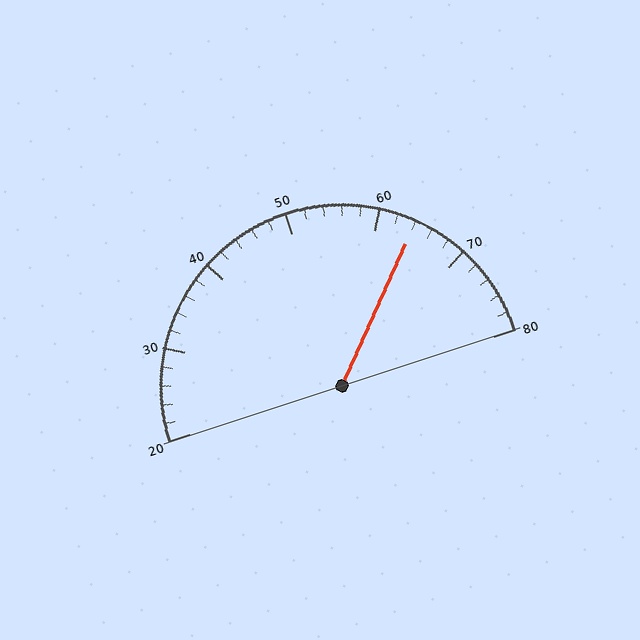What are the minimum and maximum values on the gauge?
The gauge ranges from 20 to 80.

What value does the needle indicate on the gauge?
The needle indicates approximately 64.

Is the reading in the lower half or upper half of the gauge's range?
The reading is in the upper half of the range (20 to 80).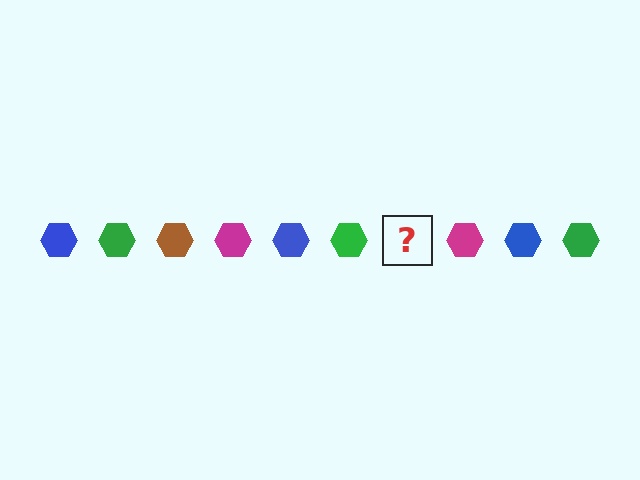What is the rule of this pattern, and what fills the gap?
The rule is that the pattern cycles through blue, green, brown, magenta hexagons. The gap should be filled with a brown hexagon.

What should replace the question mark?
The question mark should be replaced with a brown hexagon.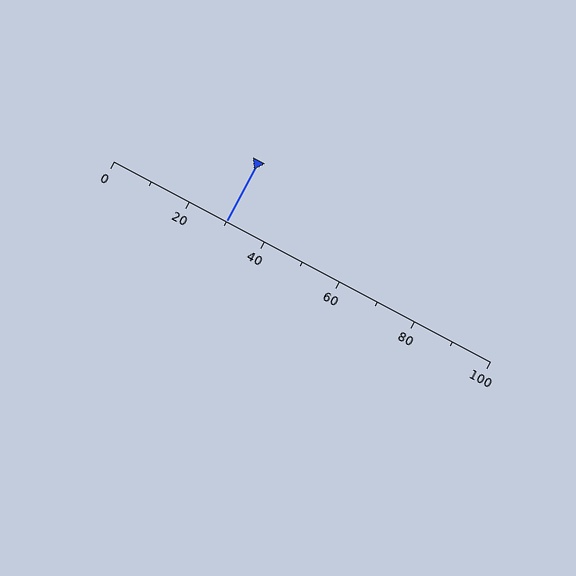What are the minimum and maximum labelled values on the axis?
The axis runs from 0 to 100.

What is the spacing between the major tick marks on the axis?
The major ticks are spaced 20 apart.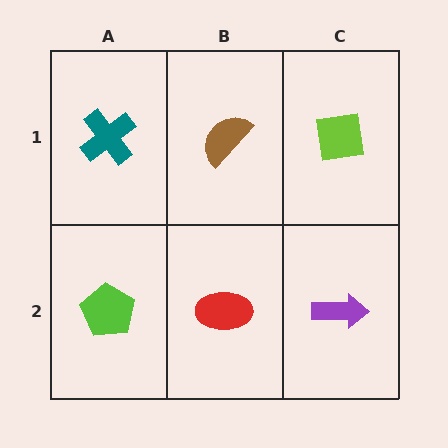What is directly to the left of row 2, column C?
A red ellipse.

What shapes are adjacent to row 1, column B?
A red ellipse (row 2, column B), a teal cross (row 1, column A), a lime square (row 1, column C).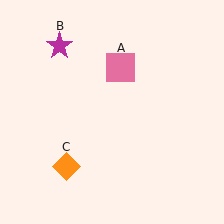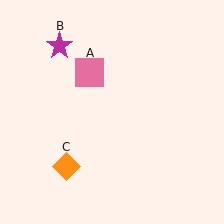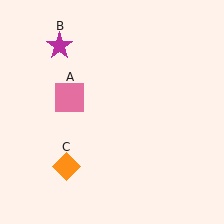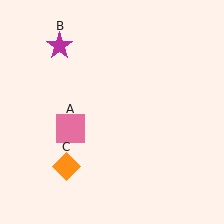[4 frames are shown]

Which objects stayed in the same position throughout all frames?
Magenta star (object B) and orange diamond (object C) remained stationary.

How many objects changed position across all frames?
1 object changed position: pink square (object A).